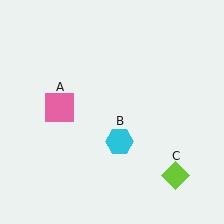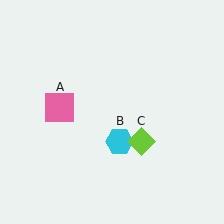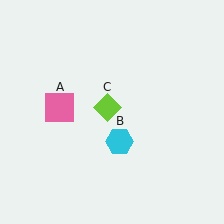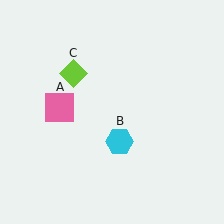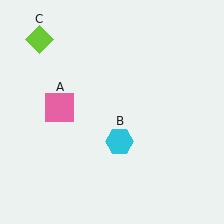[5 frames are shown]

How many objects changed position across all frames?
1 object changed position: lime diamond (object C).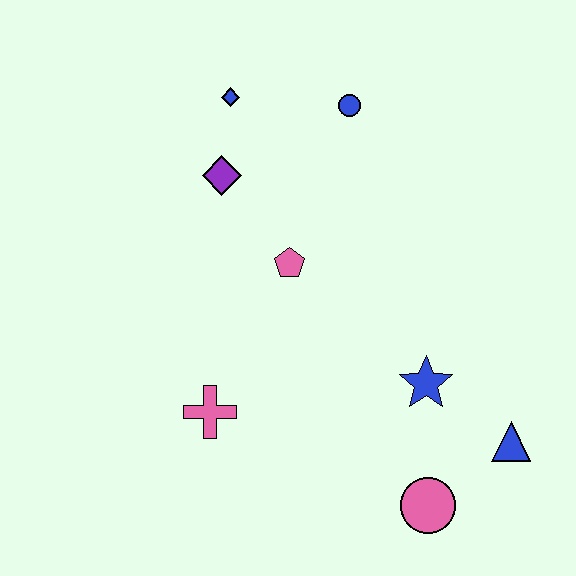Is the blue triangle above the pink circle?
Yes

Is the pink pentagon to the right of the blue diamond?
Yes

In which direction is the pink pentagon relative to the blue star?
The pink pentagon is to the left of the blue star.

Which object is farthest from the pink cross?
The blue circle is farthest from the pink cross.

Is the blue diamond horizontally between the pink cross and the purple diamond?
No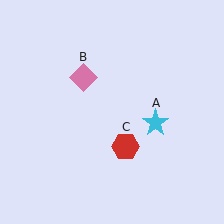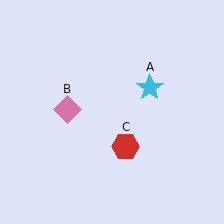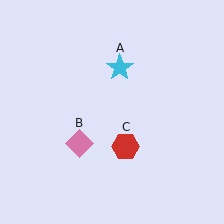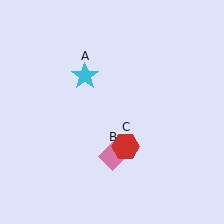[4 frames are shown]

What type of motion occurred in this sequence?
The cyan star (object A), pink diamond (object B) rotated counterclockwise around the center of the scene.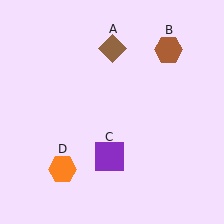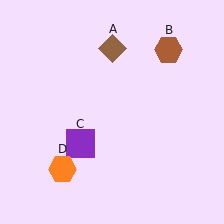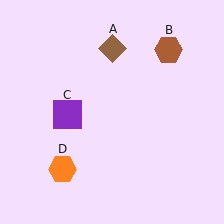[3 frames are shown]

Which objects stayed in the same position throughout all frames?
Brown diamond (object A) and brown hexagon (object B) and orange hexagon (object D) remained stationary.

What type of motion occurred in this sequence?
The purple square (object C) rotated clockwise around the center of the scene.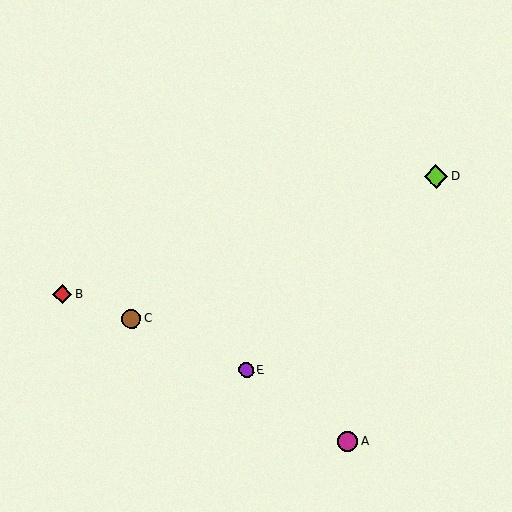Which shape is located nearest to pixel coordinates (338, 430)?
The magenta circle (labeled A) at (347, 441) is nearest to that location.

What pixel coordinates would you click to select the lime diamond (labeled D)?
Click at (436, 177) to select the lime diamond D.